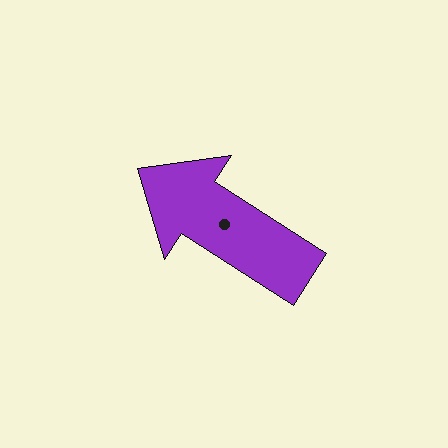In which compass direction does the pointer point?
Northwest.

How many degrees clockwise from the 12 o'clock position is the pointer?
Approximately 303 degrees.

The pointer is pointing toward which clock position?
Roughly 10 o'clock.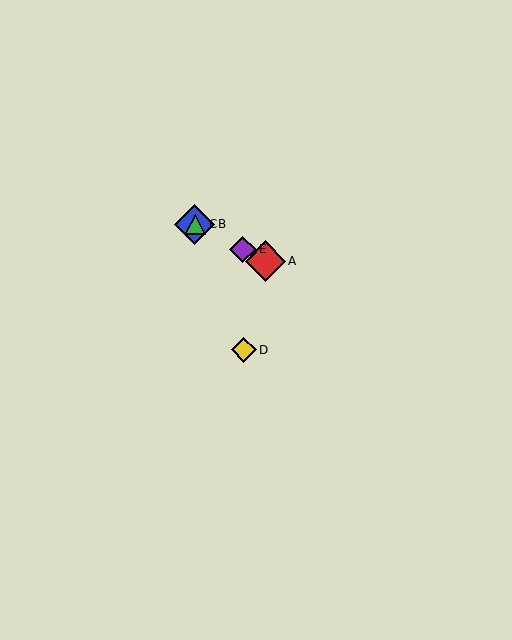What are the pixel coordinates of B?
Object B is at (195, 224).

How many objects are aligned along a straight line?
4 objects (A, B, C, E) are aligned along a straight line.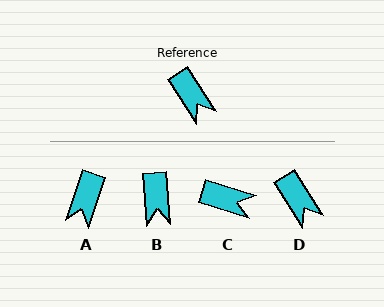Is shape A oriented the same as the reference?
No, it is off by about 52 degrees.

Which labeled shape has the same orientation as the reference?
D.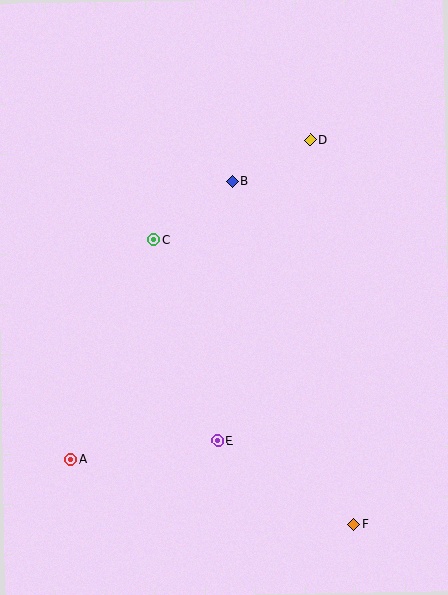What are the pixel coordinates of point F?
Point F is at (354, 524).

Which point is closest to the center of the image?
Point C at (154, 240) is closest to the center.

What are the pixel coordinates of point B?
Point B is at (232, 181).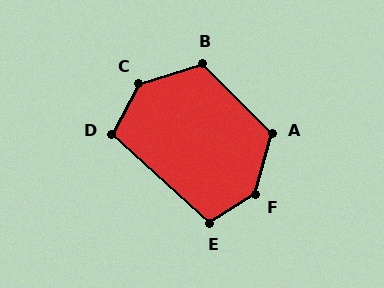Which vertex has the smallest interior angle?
D, at approximately 105 degrees.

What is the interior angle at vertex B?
Approximately 118 degrees (obtuse).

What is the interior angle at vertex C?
Approximately 135 degrees (obtuse).